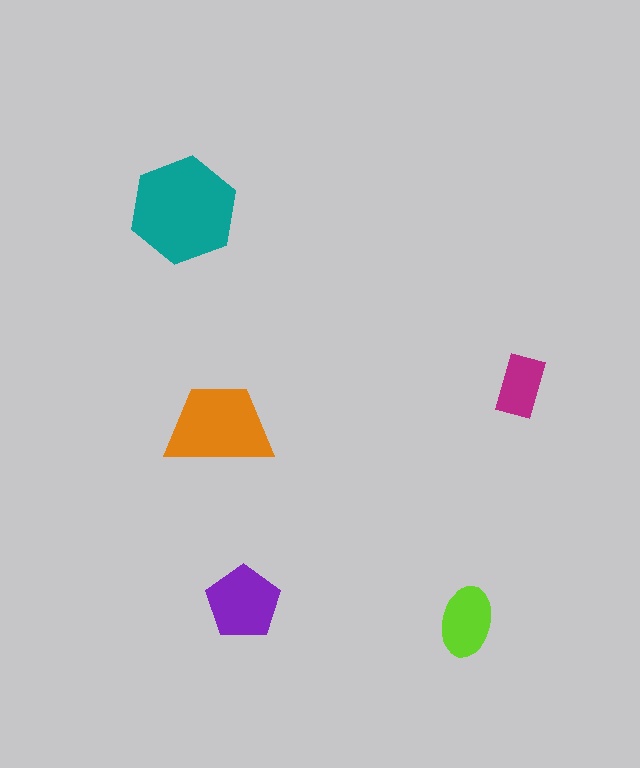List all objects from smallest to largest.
The magenta rectangle, the lime ellipse, the purple pentagon, the orange trapezoid, the teal hexagon.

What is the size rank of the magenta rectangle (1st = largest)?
5th.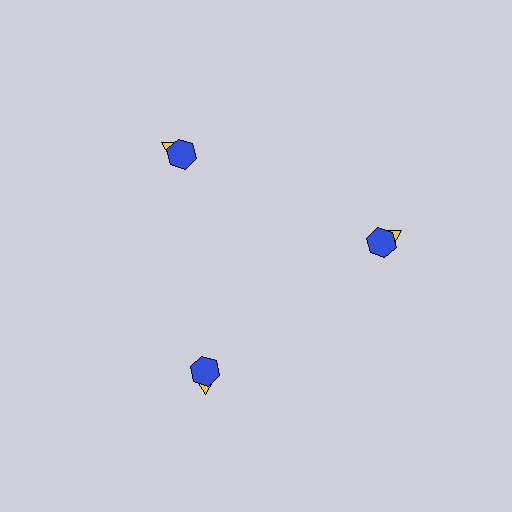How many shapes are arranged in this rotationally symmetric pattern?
There are 6 shapes, arranged in 3 groups of 2.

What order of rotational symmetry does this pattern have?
This pattern has 3-fold rotational symmetry.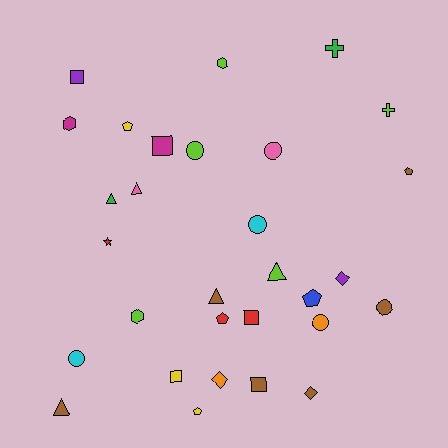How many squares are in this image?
There are 5 squares.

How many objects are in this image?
There are 30 objects.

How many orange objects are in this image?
There are 2 orange objects.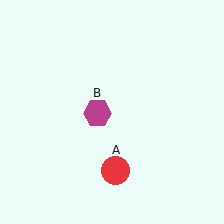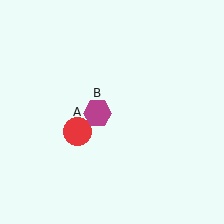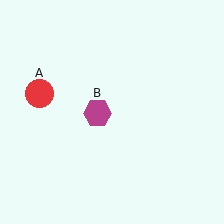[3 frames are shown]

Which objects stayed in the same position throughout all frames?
Magenta hexagon (object B) remained stationary.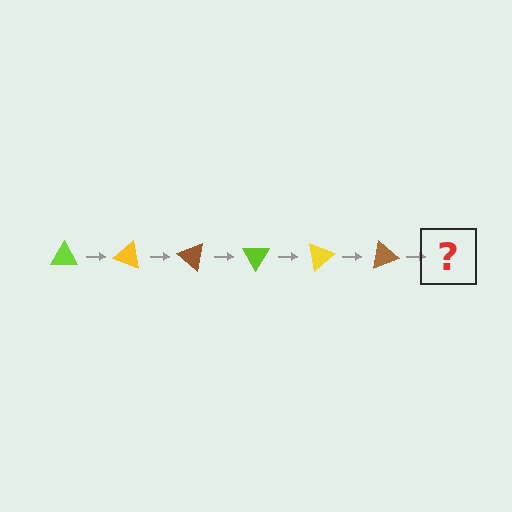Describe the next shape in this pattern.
It should be a lime triangle, rotated 120 degrees from the start.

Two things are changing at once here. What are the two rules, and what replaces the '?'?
The two rules are that it rotates 20 degrees each step and the color cycles through lime, yellow, and brown. The '?' should be a lime triangle, rotated 120 degrees from the start.